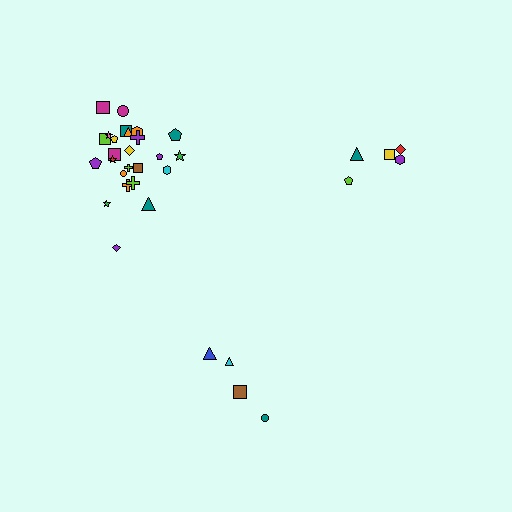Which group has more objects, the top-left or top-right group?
The top-left group.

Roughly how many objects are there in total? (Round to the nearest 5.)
Roughly 35 objects in total.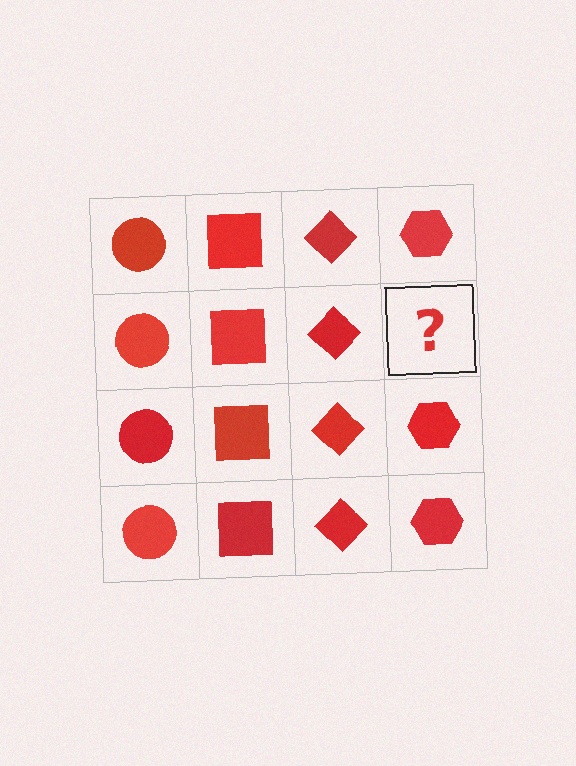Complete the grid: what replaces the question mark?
The question mark should be replaced with a red hexagon.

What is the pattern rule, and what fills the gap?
The rule is that each column has a consistent shape. The gap should be filled with a red hexagon.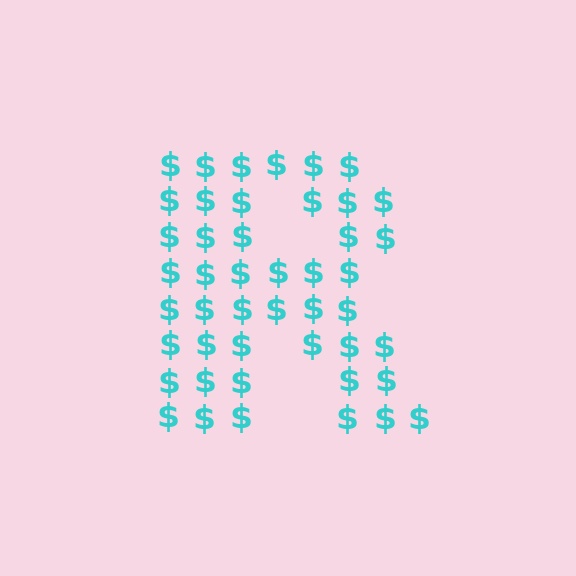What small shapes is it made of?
It is made of small dollar signs.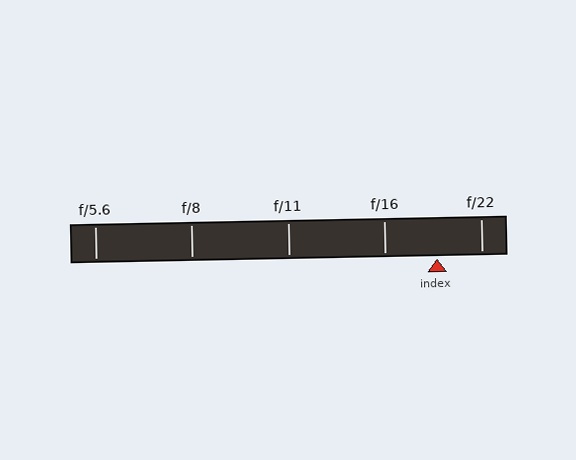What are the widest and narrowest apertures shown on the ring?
The widest aperture shown is f/5.6 and the narrowest is f/22.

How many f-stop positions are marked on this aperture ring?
There are 5 f-stop positions marked.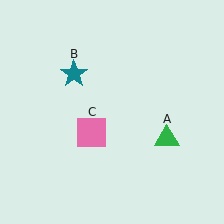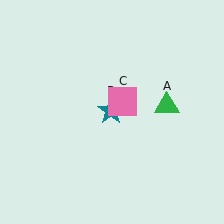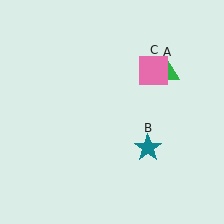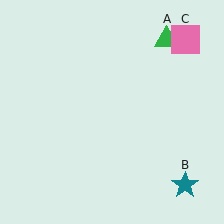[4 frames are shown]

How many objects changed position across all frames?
3 objects changed position: green triangle (object A), teal star (object B), pink square (object C).